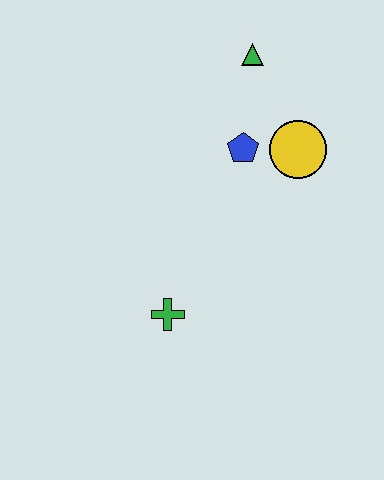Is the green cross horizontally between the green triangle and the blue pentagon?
No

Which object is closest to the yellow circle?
The blue pentagon is closest to the yellow circle.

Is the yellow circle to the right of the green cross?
Yes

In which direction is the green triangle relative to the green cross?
The green triangle is above the green cross.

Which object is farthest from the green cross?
The green triangle is farthest from the green cross.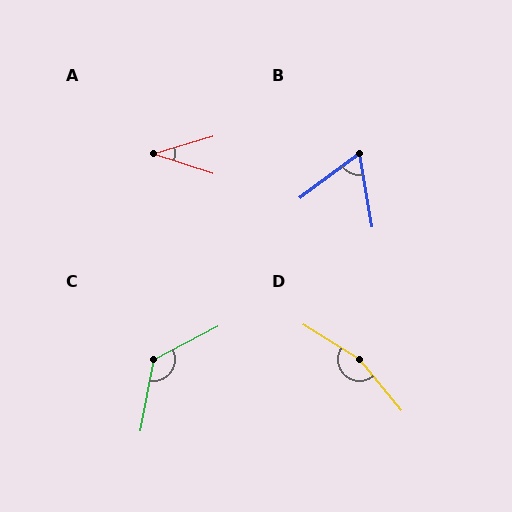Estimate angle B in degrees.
Approximately 63 degrees.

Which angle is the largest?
D, at approximately 161 degrees.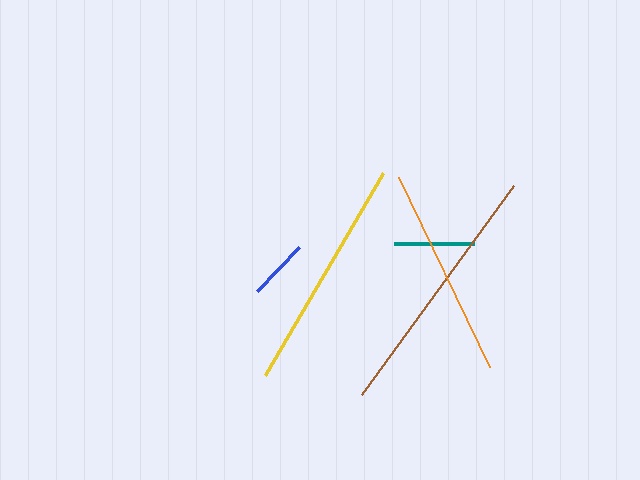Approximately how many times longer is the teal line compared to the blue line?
The teal line is approximately 1.3 times the length of the blue line.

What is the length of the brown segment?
The brown segment is approximately 258 pixels long.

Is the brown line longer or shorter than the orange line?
The brown line is longer than the orange line.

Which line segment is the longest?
The brown line is the longest at approximately 258 pixels.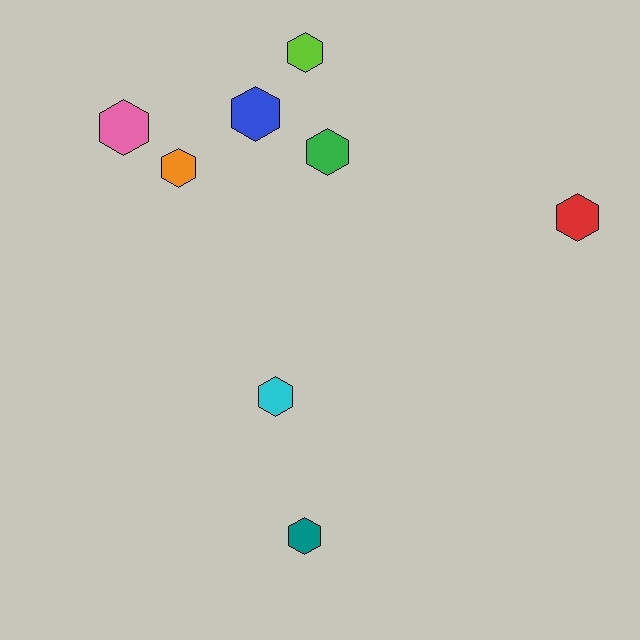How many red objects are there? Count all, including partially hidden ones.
There is 1 red object.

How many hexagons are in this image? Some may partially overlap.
There are 8 hexagons.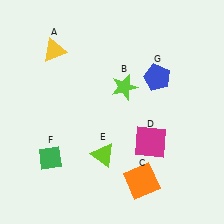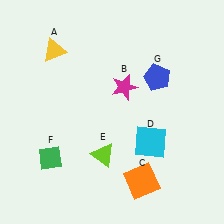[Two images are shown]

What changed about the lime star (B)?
In Image 1, B is lime. In Image 2, it changed to magenta.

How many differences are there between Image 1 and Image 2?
There are 2 differences between the two images.